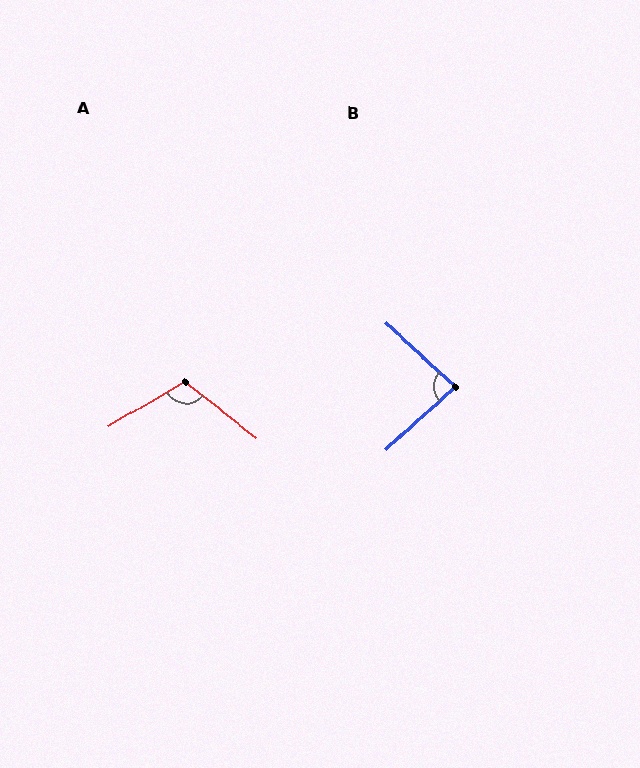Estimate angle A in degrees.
Approximately 111 degrees.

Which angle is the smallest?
B, at approximately 85 degrees.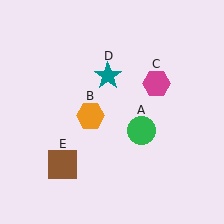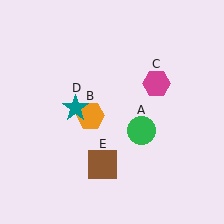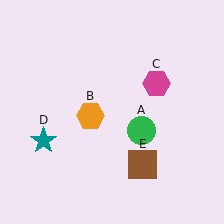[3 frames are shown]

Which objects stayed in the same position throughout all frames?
Green circle (object A) and orange hexagon (object B) and magenta hexagon (object C) remained stationary.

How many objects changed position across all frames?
2 objects changed position: teal star (object D), brown square (object E).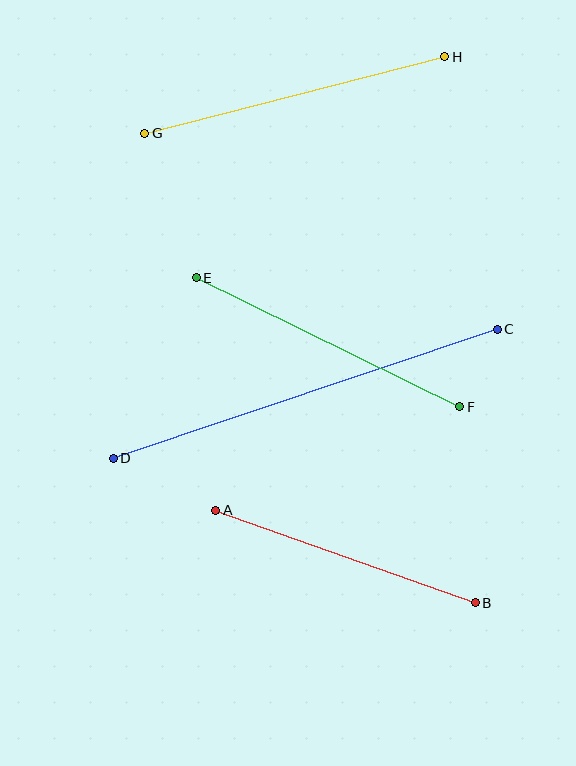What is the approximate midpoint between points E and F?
The midpoint is at approximately (328, 342) pixels.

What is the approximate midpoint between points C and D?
The midpoint is at approximately (305, 394) pixels.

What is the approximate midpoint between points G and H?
The midpoint is at approximately (295, 95) pixels.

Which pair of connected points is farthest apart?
Points C and D are farthest apart.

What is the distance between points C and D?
The distance is approximately 405 pixels.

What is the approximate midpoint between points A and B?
The midpoint is at approximately (345, 556) pixels.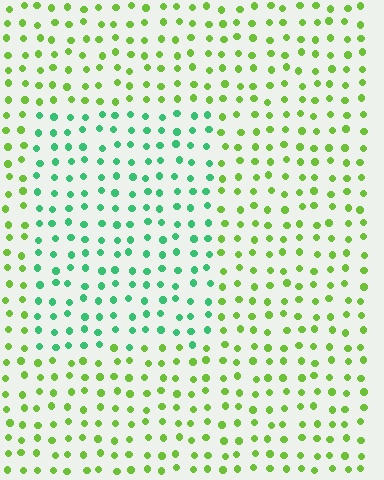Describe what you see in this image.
The image is filled with small lime elements in a uniform arrangement. A rectangle-shaped region is visible where the elements are tinted to a slightly different hue, forming a subtle color boundary.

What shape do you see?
I see a rectangle.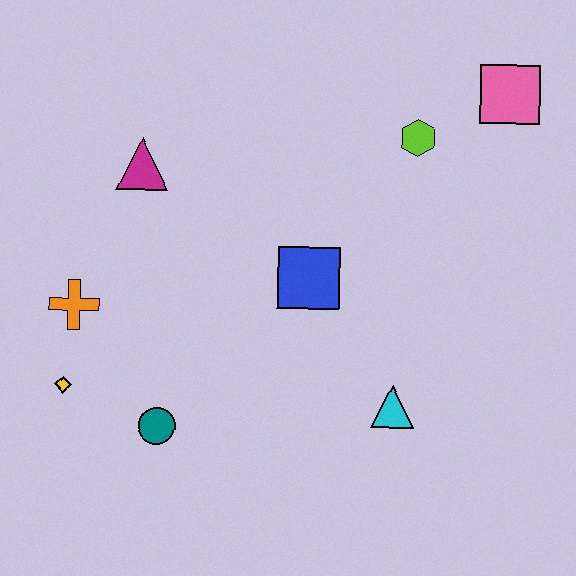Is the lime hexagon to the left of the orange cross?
No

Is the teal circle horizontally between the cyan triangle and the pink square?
No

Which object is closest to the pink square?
The lime hexagon is closest to the pink square.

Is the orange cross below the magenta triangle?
Yes